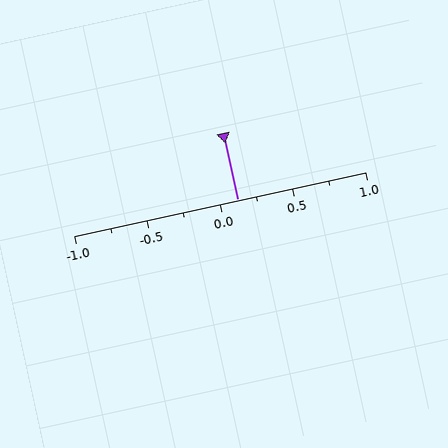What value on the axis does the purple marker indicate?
The marker indicates approximately 0.12.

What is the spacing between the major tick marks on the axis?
The major ticks are spaced 0.5 apart.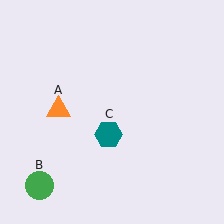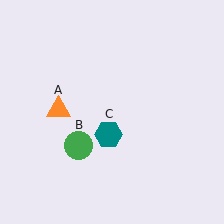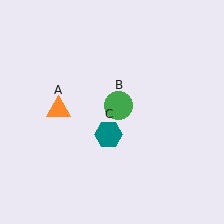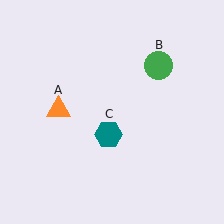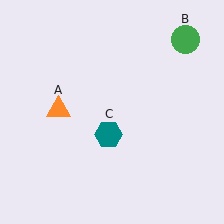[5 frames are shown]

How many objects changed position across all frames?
1 object changed position: green circle (object B).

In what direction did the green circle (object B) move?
The green circle (object B) moved up and to the right.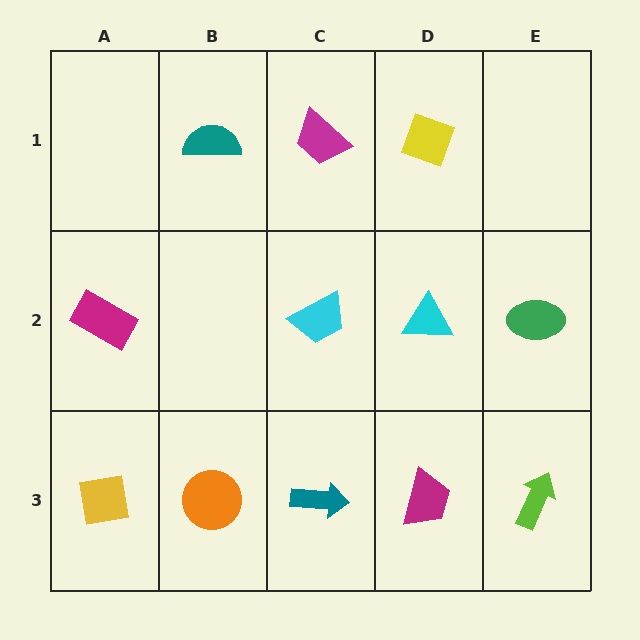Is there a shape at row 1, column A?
No, that cell is empty.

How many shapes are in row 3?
5 shapes.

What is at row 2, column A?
A magenta rectangle.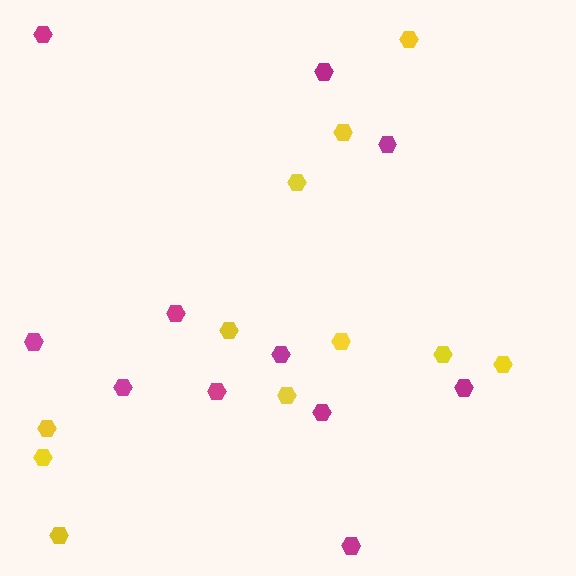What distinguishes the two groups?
There are 2 groups: one group of yellow hexagons (11) and one group of magenta hexagons (11).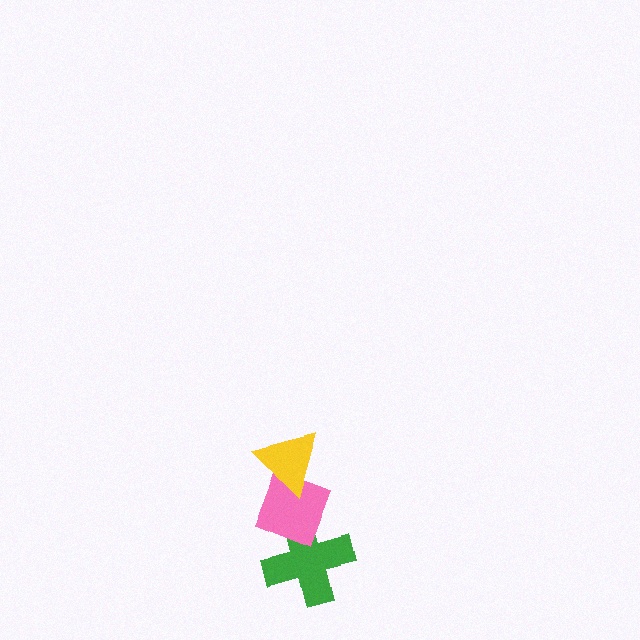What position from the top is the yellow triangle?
The yellow triangle is 1st from the top.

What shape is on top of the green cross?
The pink diamond is on top of the green cross.